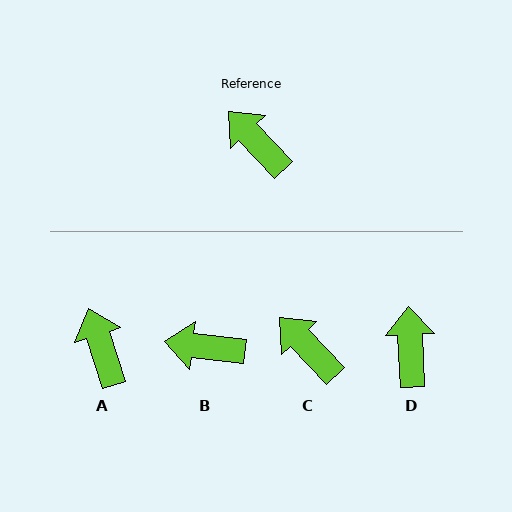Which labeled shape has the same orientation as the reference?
C.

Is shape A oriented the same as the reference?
No, it is off by about 25 degrees.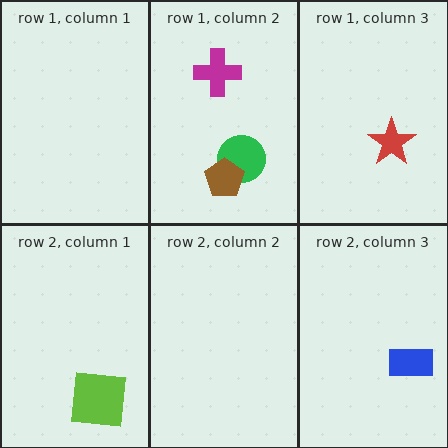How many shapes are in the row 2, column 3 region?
1.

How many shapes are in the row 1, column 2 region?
3.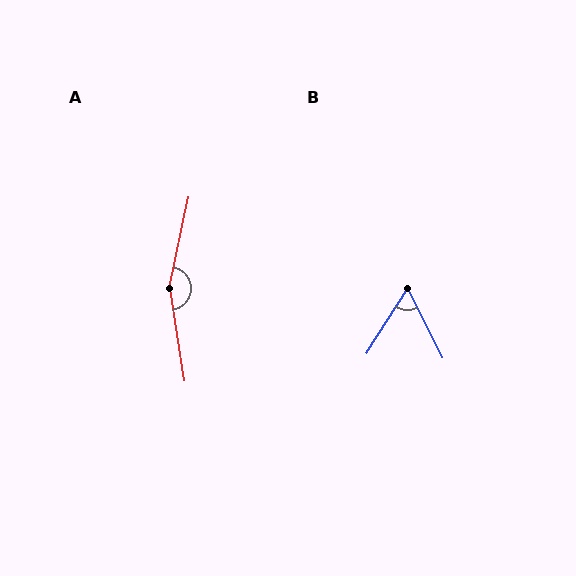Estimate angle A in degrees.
Approximately 159 degrees.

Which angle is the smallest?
B, at approximately 59 degrees.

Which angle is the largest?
A, at approximately 159 degrees.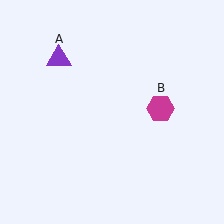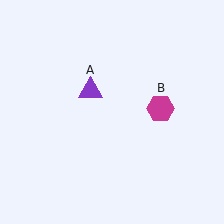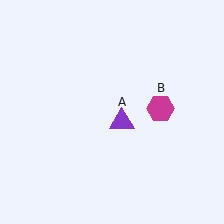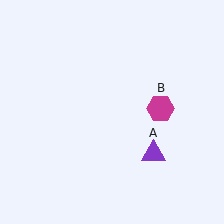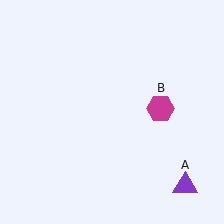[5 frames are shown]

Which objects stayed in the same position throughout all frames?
Magenta hexagon (object B) remained stationary.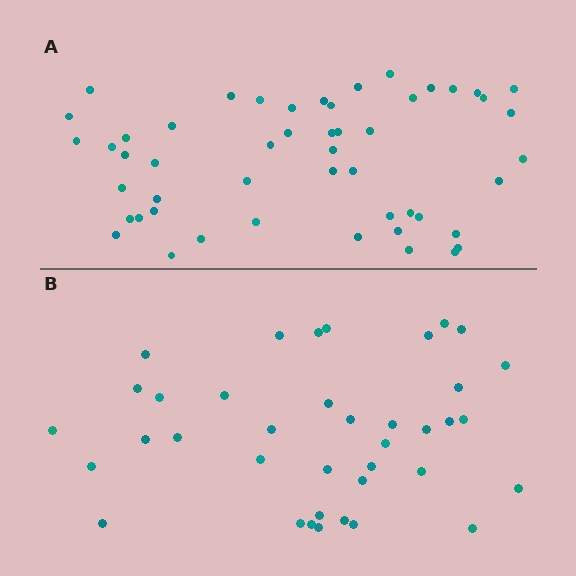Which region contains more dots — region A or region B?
Region A (the top region) has more dots.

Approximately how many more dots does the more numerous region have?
Region A has approximately 15 more dots than region B.